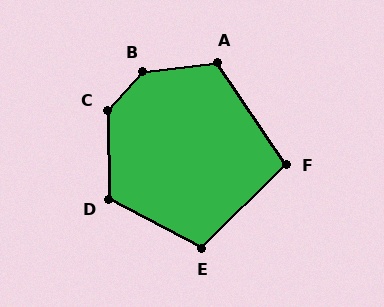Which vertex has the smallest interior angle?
F, at approximately 101 degrees.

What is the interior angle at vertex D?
Approximately 119 degrees (obtuse).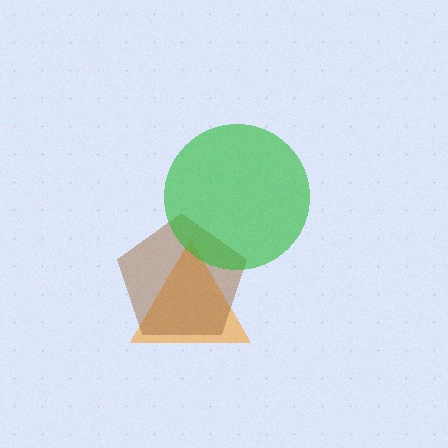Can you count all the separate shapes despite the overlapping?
Yes, there are 3 separate shapes.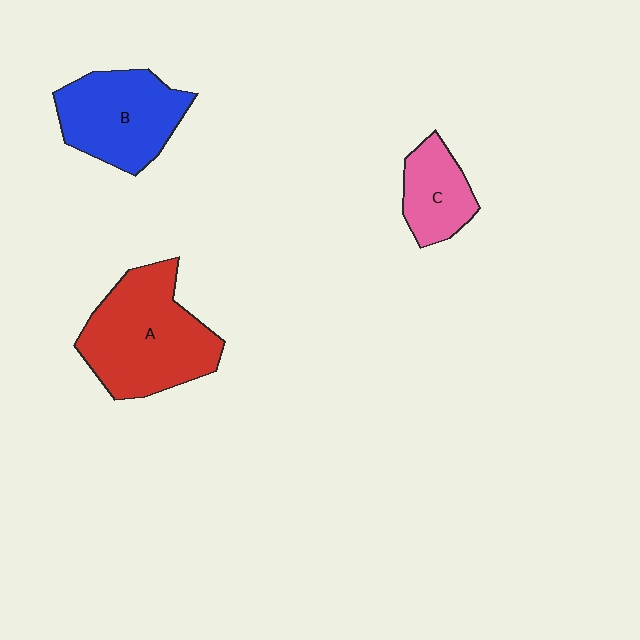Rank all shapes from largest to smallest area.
From largest to smallest: A (red), B (blue), C (pink).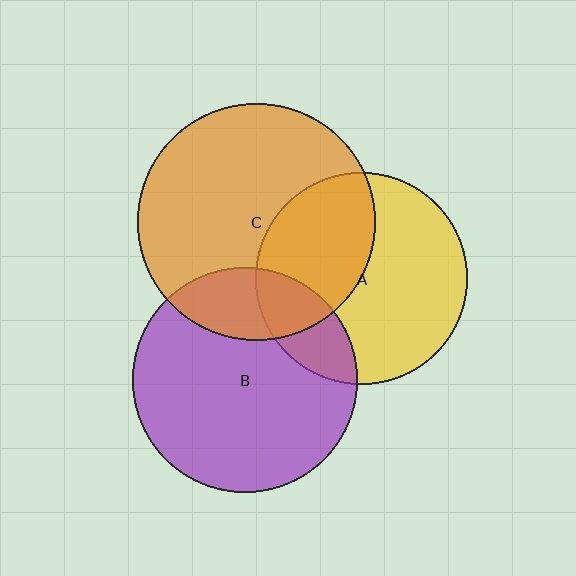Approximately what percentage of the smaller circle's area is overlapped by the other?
Approximately 20%.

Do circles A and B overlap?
Yes.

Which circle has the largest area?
Circle C (orange).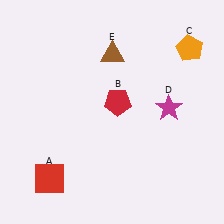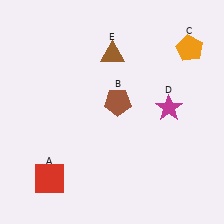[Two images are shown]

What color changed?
The pentagon (B) changed from red in Image 1 to brown in Image 2.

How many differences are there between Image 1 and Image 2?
There is 1 difference between the two images.